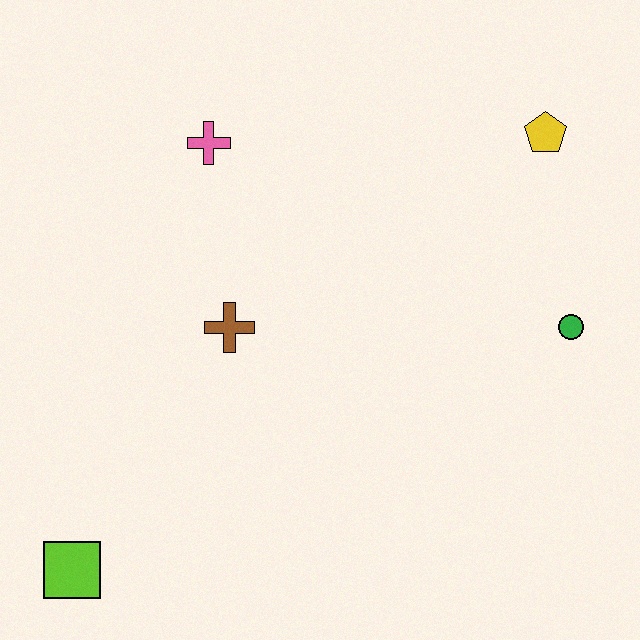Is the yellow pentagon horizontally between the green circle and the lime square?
Yes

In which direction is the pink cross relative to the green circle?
The pink cross is to the left of the green circle.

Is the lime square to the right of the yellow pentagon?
No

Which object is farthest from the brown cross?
The yellow pentagon is farthest from the brown cross.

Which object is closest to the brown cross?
The pink cross is closest to the brown cross.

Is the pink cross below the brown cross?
No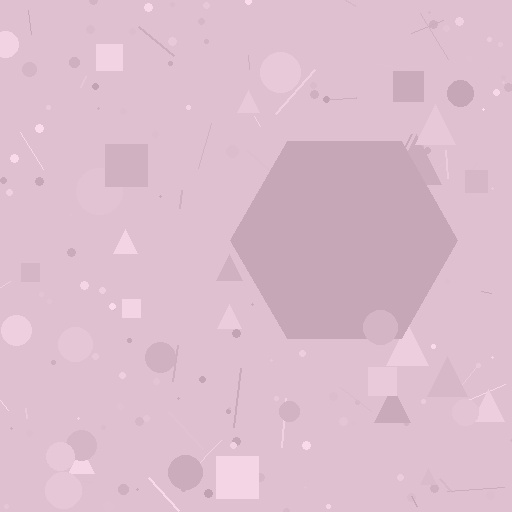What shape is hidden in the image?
A hexagon is hidden in the image.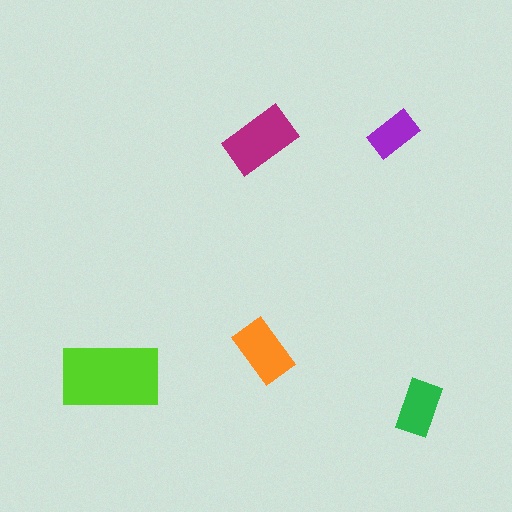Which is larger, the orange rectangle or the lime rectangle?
The lime one.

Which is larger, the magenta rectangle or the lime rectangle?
The lime one.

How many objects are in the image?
There are 5 objects in the image.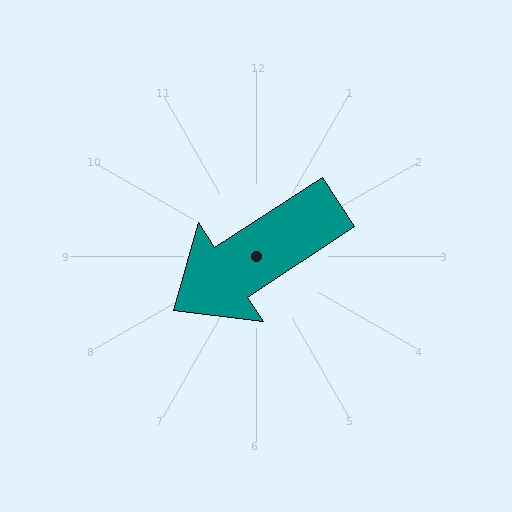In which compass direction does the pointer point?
Southwest.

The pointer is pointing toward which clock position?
Roughly 8 o'clock.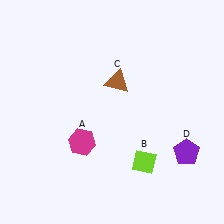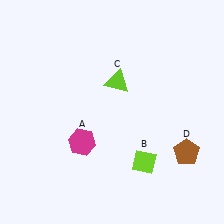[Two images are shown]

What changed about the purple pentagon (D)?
In Image 1, D is purple. In Image 2, it changed to brown.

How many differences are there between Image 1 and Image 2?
There are 2 differences between the two images.